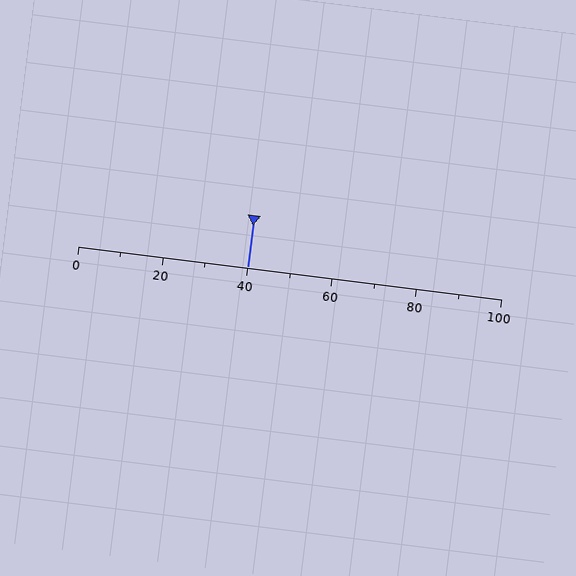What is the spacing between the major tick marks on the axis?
The major ticks are spaced 20 apart.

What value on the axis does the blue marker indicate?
The marker indicates approximately 40.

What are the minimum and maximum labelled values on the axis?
The axis runs from 0 to 100.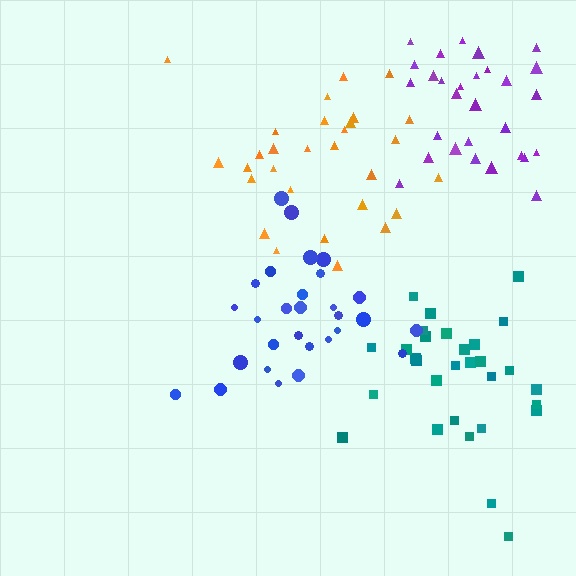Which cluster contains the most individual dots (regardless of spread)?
Teal (30).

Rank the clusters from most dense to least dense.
blue, teal, purple, orange.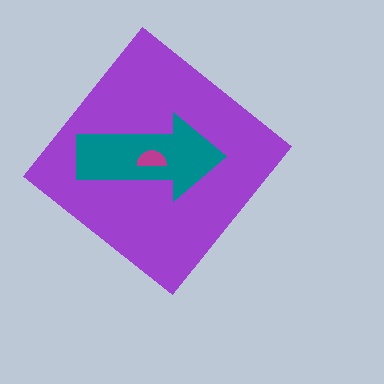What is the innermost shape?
The magenta semicircle.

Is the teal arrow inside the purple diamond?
Yes.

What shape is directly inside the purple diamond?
The teal arrow.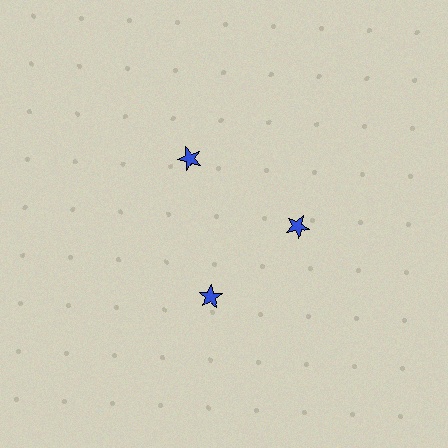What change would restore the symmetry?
The symmetry would be restored by rotating it back into even spacing with its neighbors so that all 3 stars sit at equal angles and equal distance from the center.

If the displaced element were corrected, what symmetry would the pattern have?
It would have 3-fold rotational symmetry — the pattern would map onto itself every 120 degrees.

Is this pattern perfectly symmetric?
No. The 3 blue stars are arranged in a ring, but one element near the 7 o'clock position is rotated out of alignment along the ring, breaking the 3-fold rotational symmetry.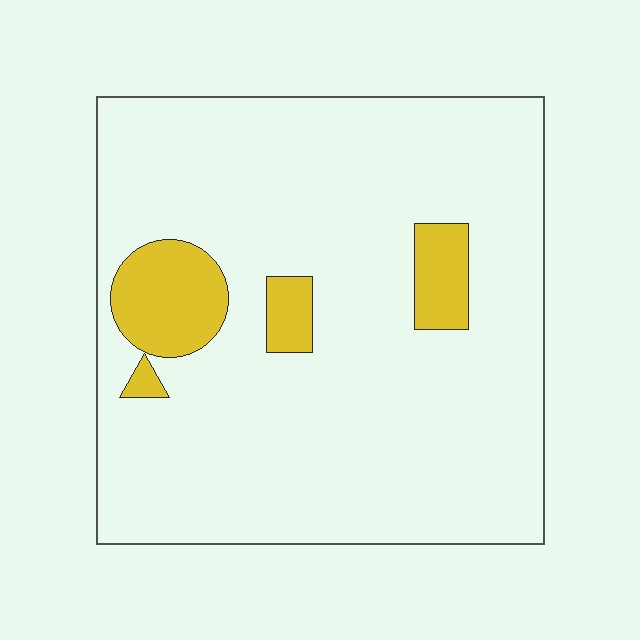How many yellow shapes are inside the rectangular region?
4.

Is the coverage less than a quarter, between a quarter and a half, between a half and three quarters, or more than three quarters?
Less than a quarter.